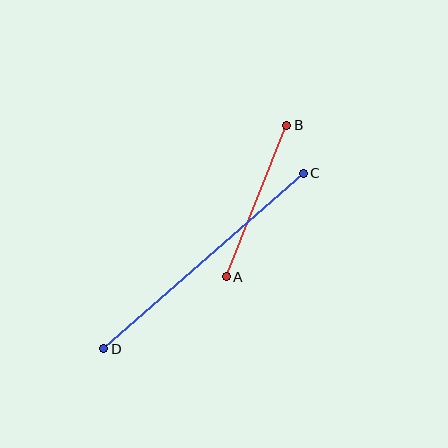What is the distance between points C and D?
The distance is approximately 266 pixels.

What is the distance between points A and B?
The distance is approximately 163 pixels.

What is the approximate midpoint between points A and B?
The midpoint is at approximately (256, 201) pixels.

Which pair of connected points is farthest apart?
Points C and D are farthest apart.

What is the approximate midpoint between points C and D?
The midpoint is at approximately (203, 261) pixels.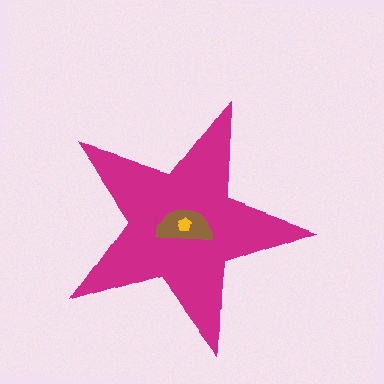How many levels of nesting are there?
3.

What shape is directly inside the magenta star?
The brown semicircle.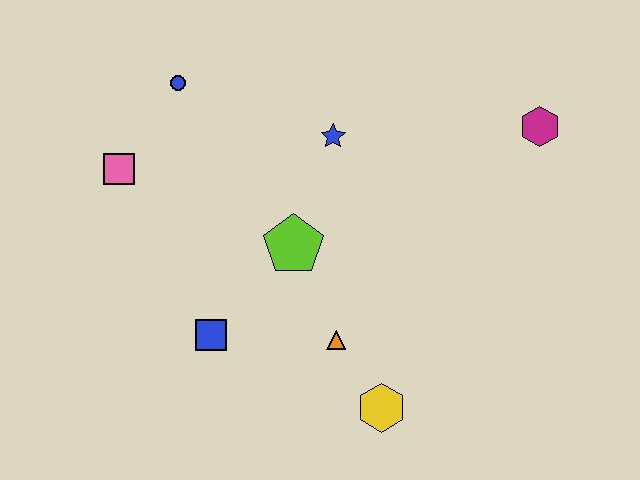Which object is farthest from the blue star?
The yellow hexagon is farthest from the blue star.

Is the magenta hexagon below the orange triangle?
No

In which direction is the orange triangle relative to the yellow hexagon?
The orange triangle is above the yellow hexagon.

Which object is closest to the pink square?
The blue circle is closest to the pink square.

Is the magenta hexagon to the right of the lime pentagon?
Yes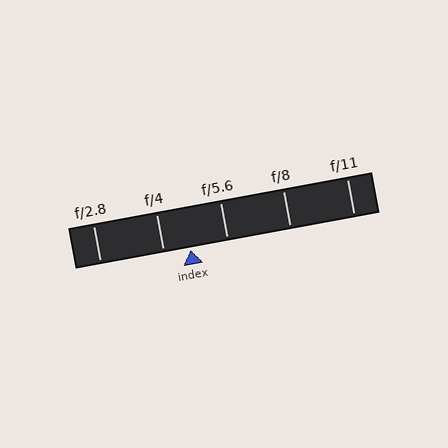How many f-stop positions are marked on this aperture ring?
There are 5 f-stop positions marked.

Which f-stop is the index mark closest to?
The index mark is closest to f/4.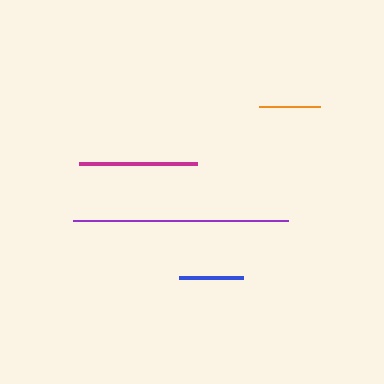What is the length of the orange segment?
The orange segment is approximately 62 pixels long.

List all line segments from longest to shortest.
From longest to shortest: purple, magenta, blue, orange.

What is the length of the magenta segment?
The magenta segment is approximately 118 pixels long.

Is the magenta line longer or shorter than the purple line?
The purple line is longer than the magenta line.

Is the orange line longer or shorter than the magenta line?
The magenta line is longer than the orange line.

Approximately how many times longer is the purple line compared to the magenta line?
The purple line is approximately 1.8 times the length of the magenta line.